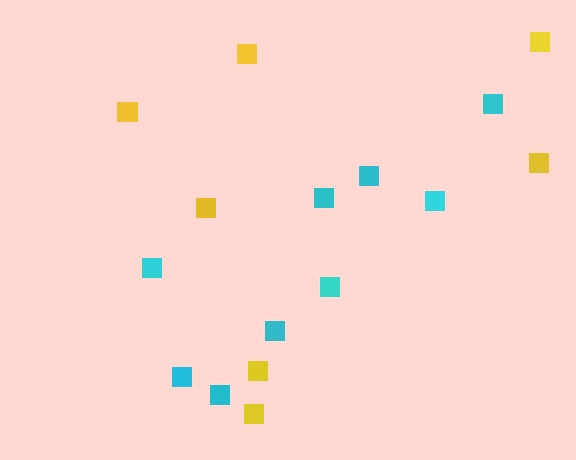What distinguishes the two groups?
There are 2 groups: one group of yellow squares (7) and one group of cyan squares (9).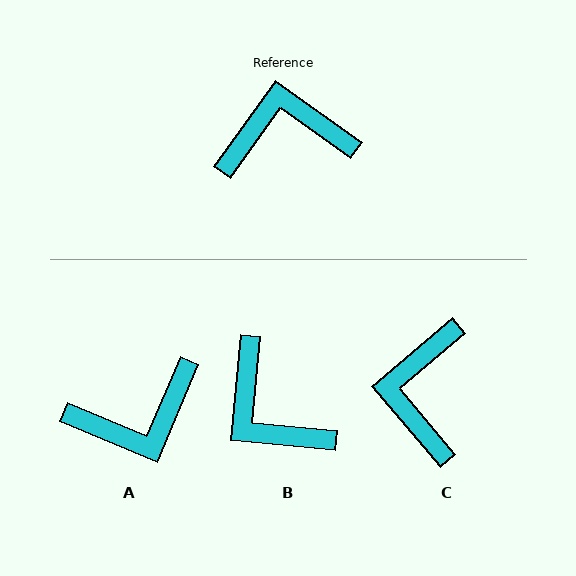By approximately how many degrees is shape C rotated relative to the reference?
Approximately 76 degrees counter-clockwise.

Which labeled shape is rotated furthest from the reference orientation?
A, about 167 degrees away.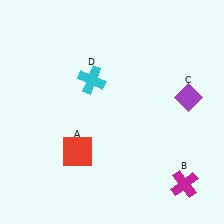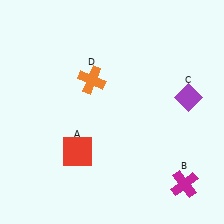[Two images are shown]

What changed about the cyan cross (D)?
In Image 1, D is cyan. In Image 2, it changed to orange.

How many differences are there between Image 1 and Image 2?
There is 1 difference between the two images.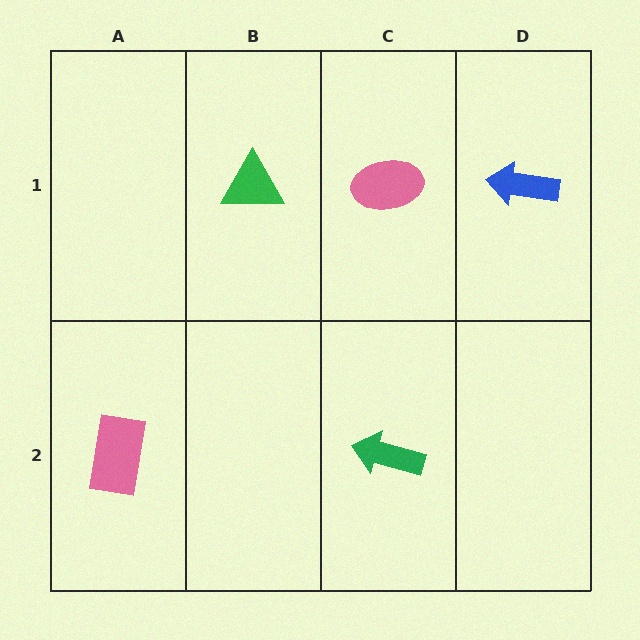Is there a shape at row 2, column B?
No, that cell is empty.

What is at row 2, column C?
A green arrow.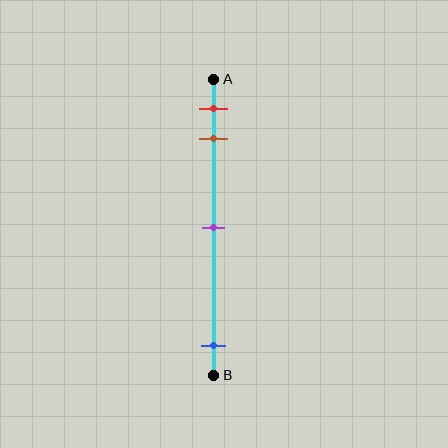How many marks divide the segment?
There are 4 marks dividing the segment.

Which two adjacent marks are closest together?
The red and brown marks are the closest adjacent pair.